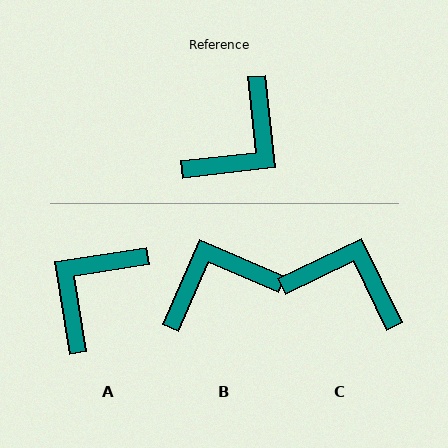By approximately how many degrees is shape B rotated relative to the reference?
Approximately 150 degrees counter-clockwise.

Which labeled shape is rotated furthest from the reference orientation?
A, about 177 degrees away.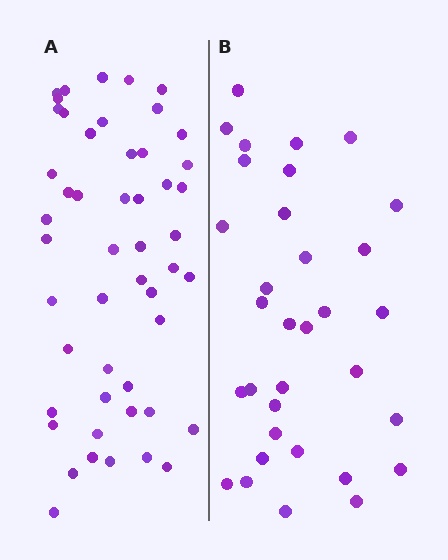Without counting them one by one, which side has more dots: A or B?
Region A (the left region) has more dots.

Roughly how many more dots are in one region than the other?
Region A has approximately 15 more dots than region B.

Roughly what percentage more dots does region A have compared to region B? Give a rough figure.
About 50% more.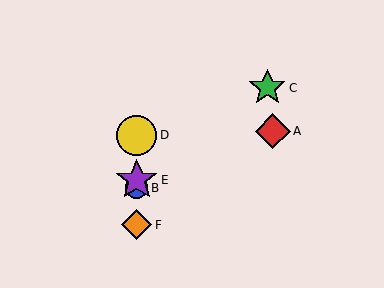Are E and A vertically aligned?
No, E is at x≈137 and A is at x≈273.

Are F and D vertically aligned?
Yes, both are at x≈137.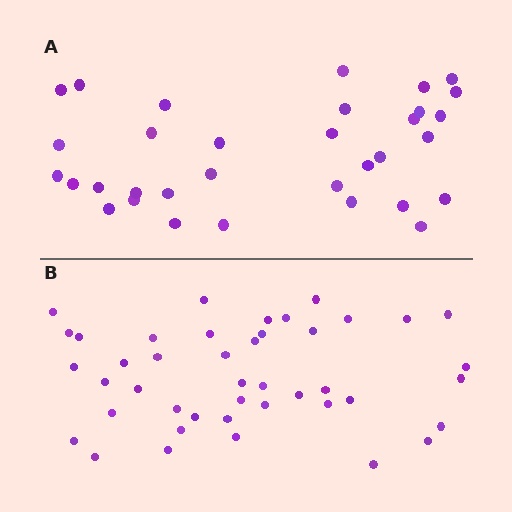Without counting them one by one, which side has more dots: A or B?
Region B (the bottom region) has more dots.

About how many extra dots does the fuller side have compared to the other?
Region B has roughly 10 or so more dots than region A.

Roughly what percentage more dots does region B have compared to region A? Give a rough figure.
About 30% more.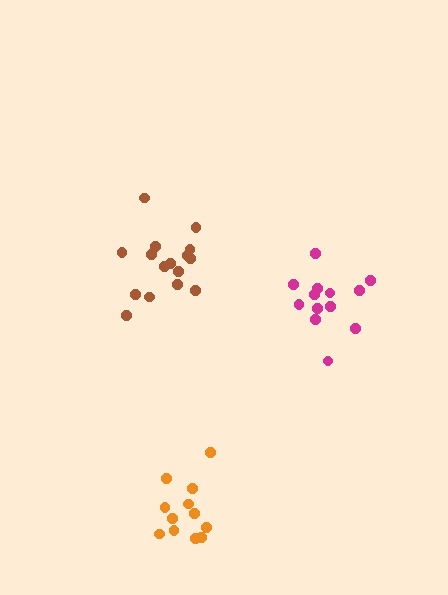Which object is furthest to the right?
The magenta cluster is rightmost.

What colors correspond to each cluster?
The clusters are colored: orange, magenta, brown.